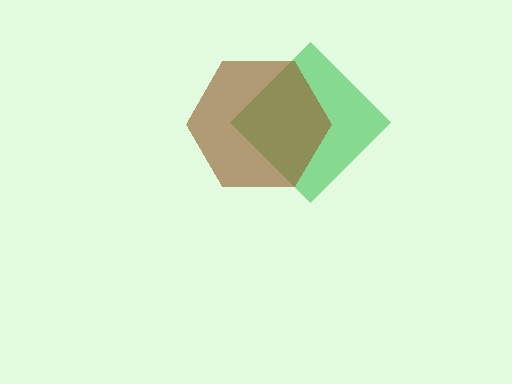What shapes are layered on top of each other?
The layered shapes are: a green diamond, a brown hexagon.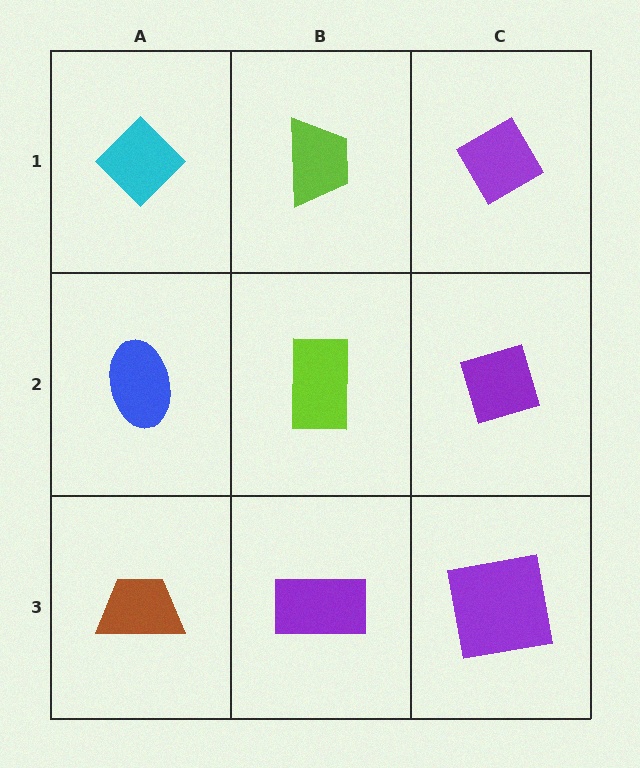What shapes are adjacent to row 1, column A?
A blue ellipse (row 2, column A), a lime trapezoid (row 1, column B).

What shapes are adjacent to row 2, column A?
A cyan diamond (row 1, column A), a brown trapezoid (row 3, column A), a lime rectangle (row 2, column B).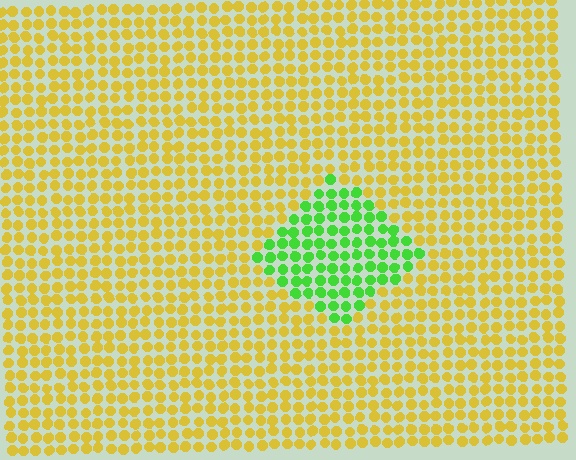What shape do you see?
I see a diamond.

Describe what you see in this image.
The image is filled with small yellow elements in a uniform arrangement. A diamond-shaped region is visible where the elements are tinted to a slightly different hue, forming a subtle color boundary.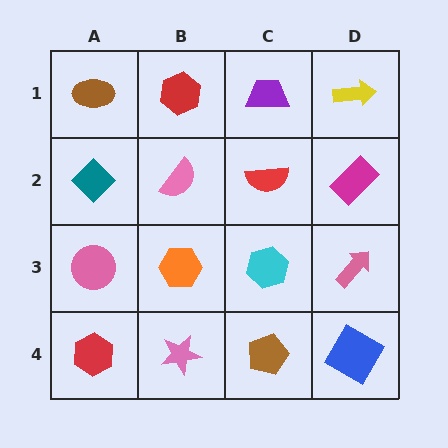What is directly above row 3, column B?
A pink semicircle.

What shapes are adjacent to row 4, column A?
A pink circle (row 3, column A), a pink star (row 4, column B).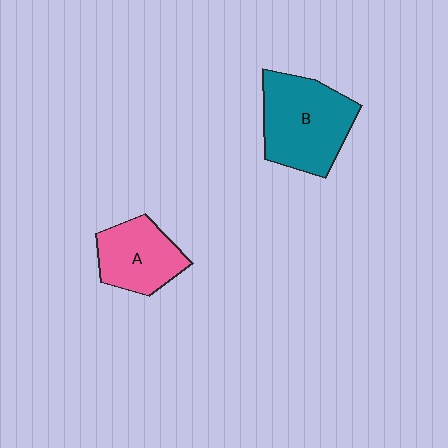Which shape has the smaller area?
Shape A (pink).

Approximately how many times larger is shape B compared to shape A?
Approximately 1.5 times.